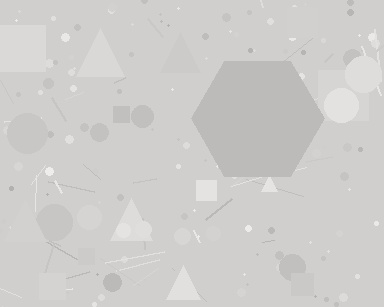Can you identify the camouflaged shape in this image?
The camouflaged shape is a hexagon.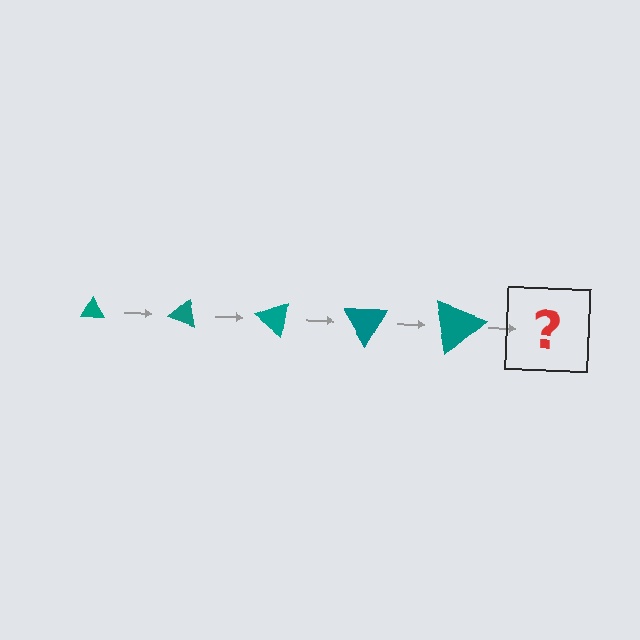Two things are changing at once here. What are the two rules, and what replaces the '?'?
The two rules are that the triangle grows larger each step and it rotates 20 degrees each step. The '?' should be a triangle, larger than the previous one and rotated 100 degrees from the start.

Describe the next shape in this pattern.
It should be a triangle, larger than the previous one and rotated 100 degrees from the start.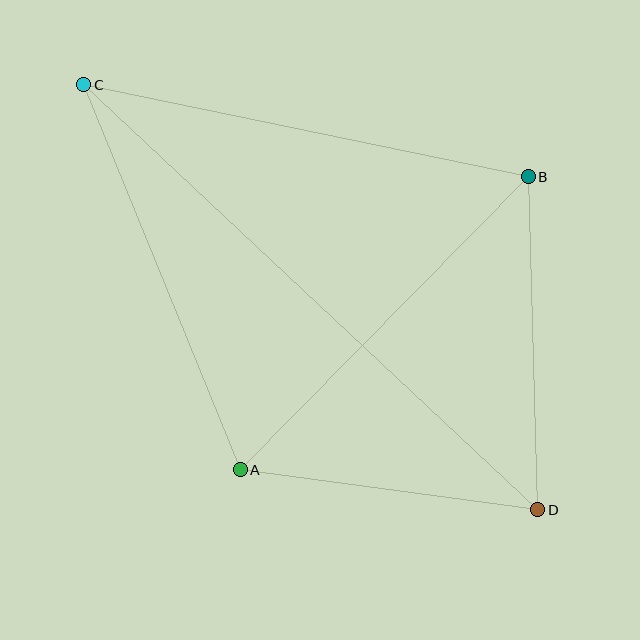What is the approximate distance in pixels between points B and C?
The distance between B and C is approximately 454 pixels.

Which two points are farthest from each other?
Points C and D are farthest from each other.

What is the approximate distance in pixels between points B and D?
The distance between B and D is approximately 333 pixels.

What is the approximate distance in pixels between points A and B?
The distance between A and B is approximately 411 pixels.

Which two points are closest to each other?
Points A and D are closest to each other.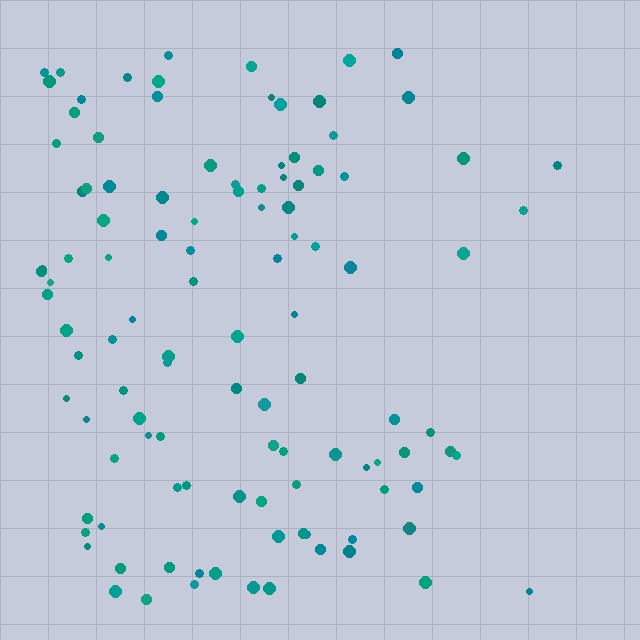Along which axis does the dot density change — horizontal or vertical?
Horizontal.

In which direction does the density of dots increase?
From right to left, with the left side densest.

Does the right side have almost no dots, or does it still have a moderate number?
Still a moderate number, just noticeably fewer than the left.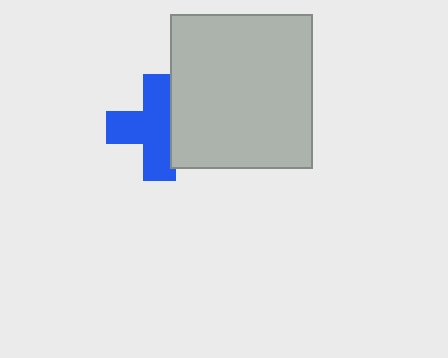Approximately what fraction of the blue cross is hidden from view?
Roughly 30% of the blue cross is hidden behind the light gray rectangle.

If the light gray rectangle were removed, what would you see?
You would see the complete blue cross.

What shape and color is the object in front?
The object in front is a light gray rectangle.